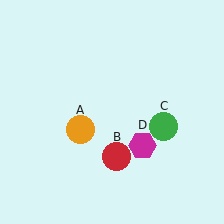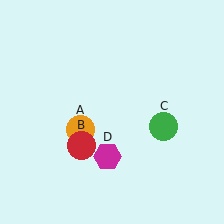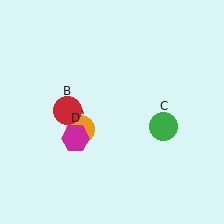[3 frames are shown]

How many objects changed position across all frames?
2 objects changed position: red circle (object B), magenta hexagon (object D).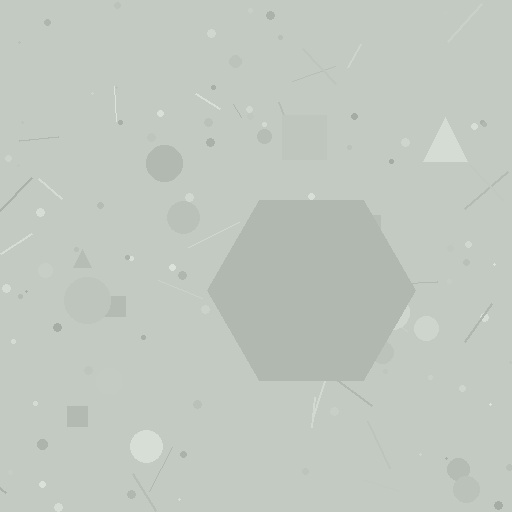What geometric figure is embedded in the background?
A hexagon is embedded in the background.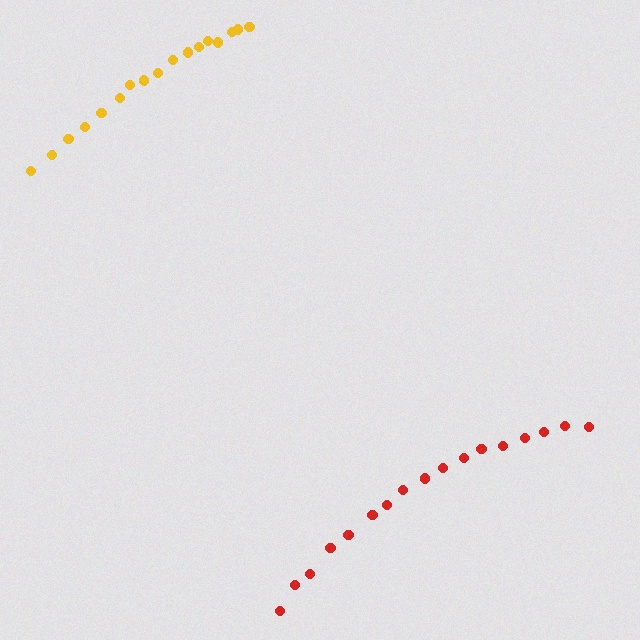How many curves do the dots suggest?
There are 2 distinct paths.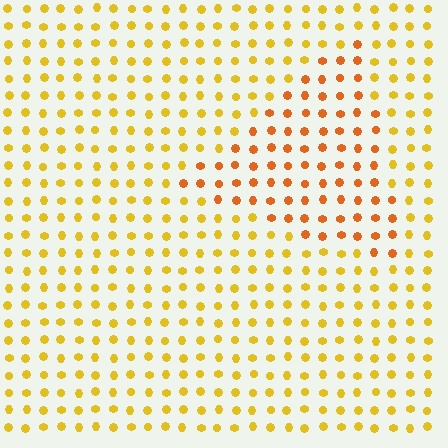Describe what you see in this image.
The image is filled with small yellow elements in a uniform arrangement. A triangle-shaped region is visible where the elements are tinted to a slightly different hue, forming a subtle color boundary.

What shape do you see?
I see a triangle.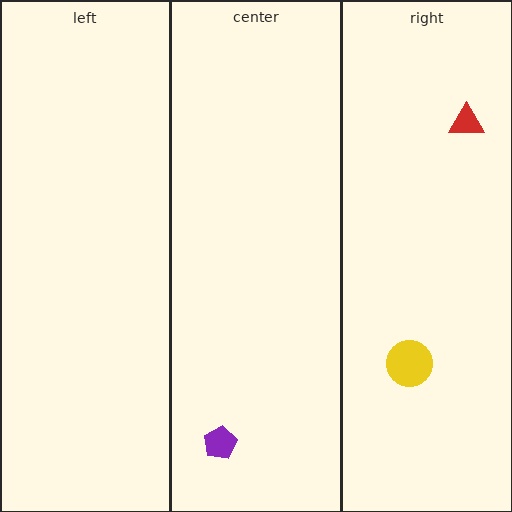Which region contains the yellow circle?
The right region.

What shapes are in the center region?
The purple pentagon.